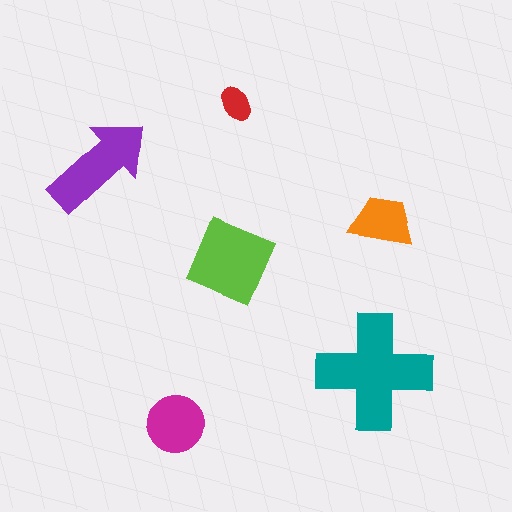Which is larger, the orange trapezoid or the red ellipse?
The orange trapezoid.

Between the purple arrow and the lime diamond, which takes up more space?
The lime diamond.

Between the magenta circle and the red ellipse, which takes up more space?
The magenta circle.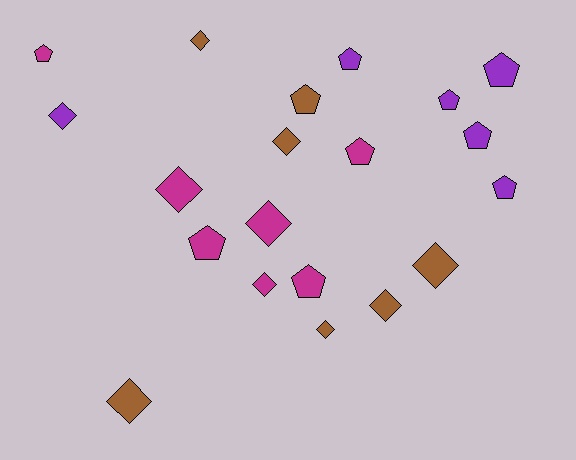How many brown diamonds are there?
There are 6 brown diamonds.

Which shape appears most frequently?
Diamond, with 10 objects.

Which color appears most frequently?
Brown, with 7 objects.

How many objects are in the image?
There are 20 objects.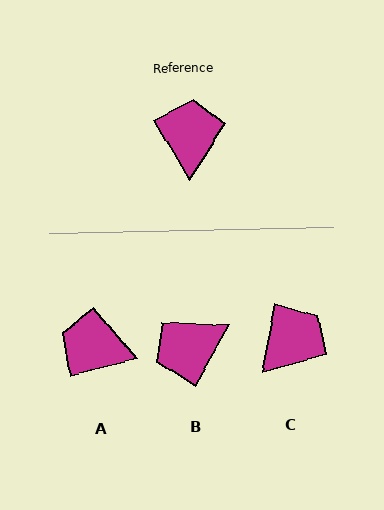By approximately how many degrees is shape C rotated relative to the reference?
Approximately 41 degrees clockwise.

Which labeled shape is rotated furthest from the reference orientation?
B, about 120 degrees away.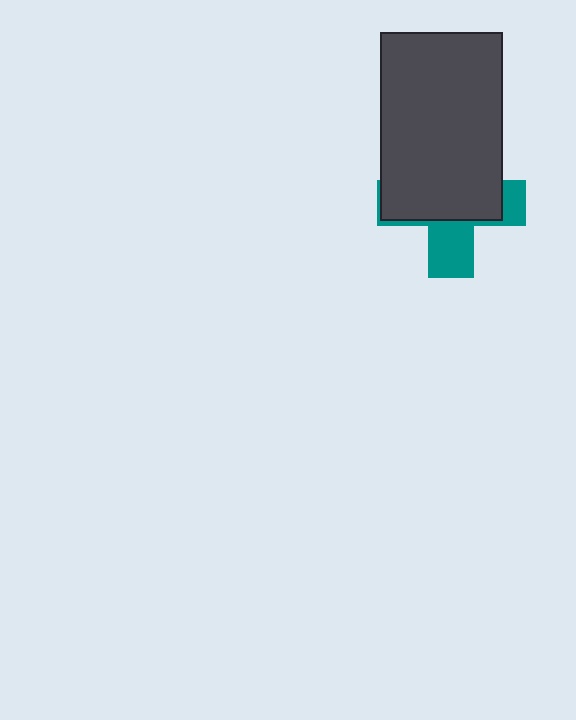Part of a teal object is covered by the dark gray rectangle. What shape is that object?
It is a cross.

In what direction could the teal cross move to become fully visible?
The teal cross could move down. That would shift it out from behind the dark gray rectangle entirely.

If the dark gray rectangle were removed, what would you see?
You would see the complete teal cross.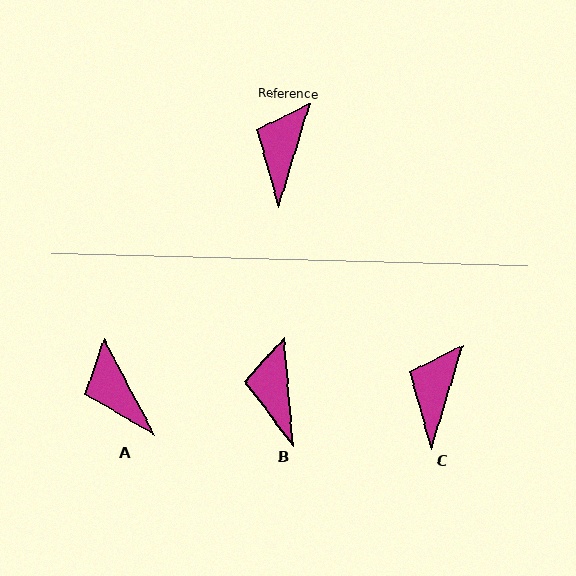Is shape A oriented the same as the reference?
No, it is off by about 44 degrees.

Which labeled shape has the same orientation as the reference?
C.